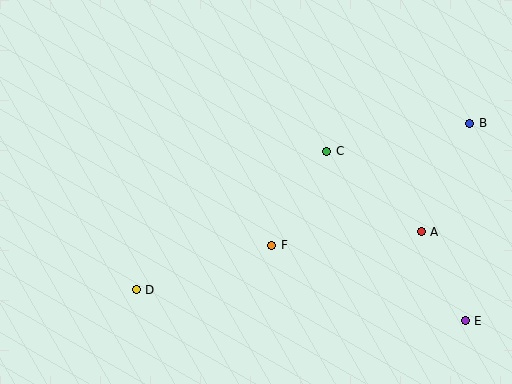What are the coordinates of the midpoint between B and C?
The midpoint between B and C is at (398, 137).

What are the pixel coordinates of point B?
Point B is at (470, 123).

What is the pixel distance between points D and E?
The distance between D and E is 330 pixels.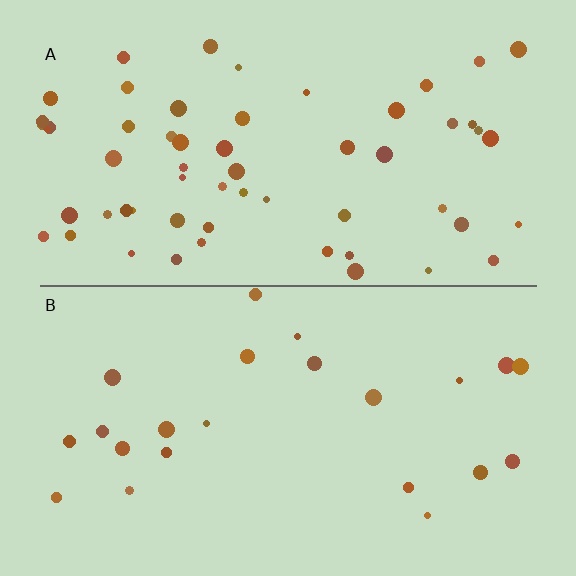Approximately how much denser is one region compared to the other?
Approximately 2.6× — region A over region B.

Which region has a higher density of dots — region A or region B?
A (the top).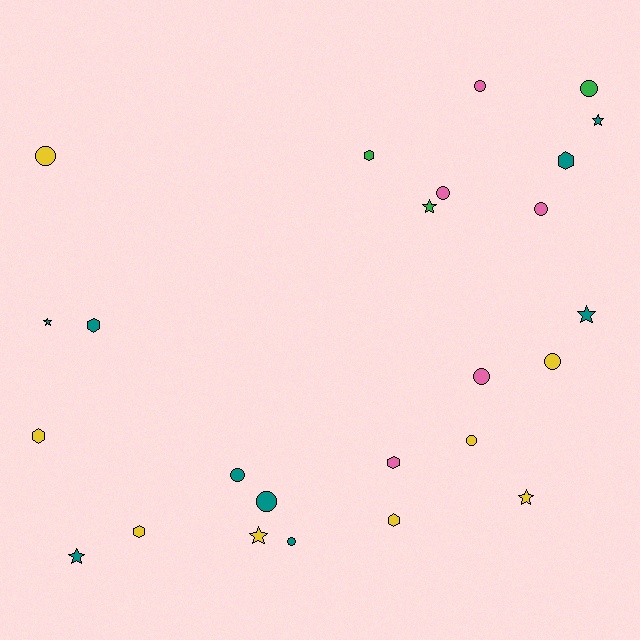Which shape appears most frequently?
Circle, with 11 objects.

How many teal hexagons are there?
There are 2 teal hexagons.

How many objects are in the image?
There are 25 objects.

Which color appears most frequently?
Teal, with 9 objects.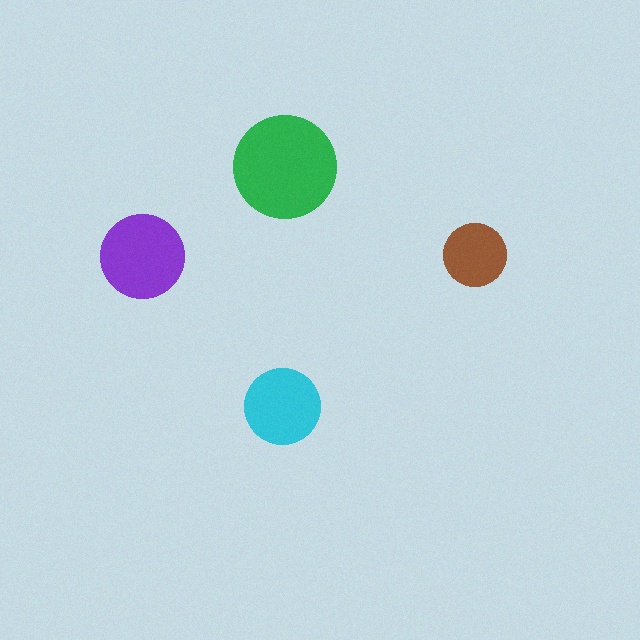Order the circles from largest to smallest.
the green one, the purple one, the cyan one, the brown one.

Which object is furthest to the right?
The brown circle is rightmost.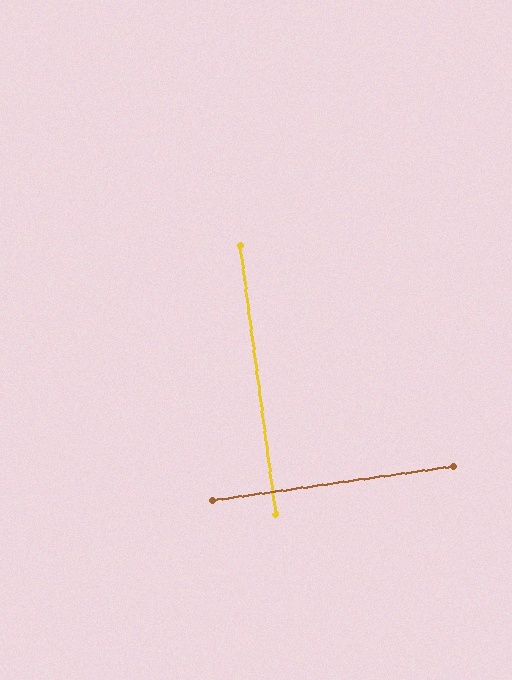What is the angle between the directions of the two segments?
Approximately 90 degrees.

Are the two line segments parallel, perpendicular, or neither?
Perpendicular — they meet at approximately 90°.